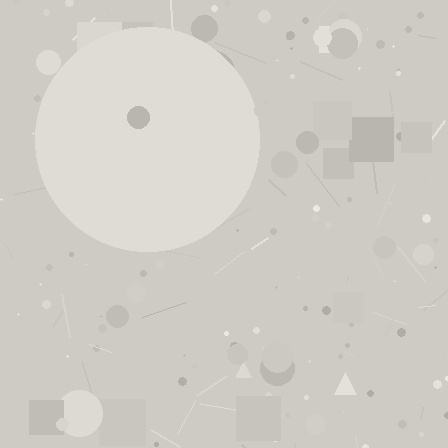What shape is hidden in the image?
A circle is hidden in the image.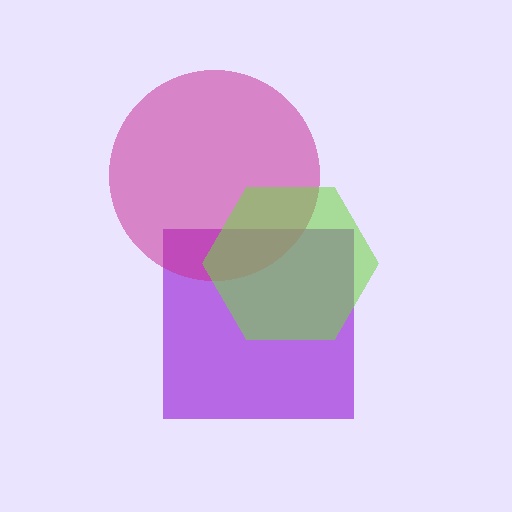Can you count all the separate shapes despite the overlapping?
Yes, there are 3 separate shapes.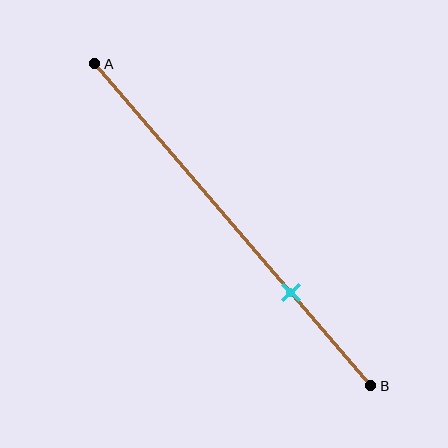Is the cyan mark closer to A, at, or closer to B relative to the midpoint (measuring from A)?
The cyan mark is closer to point B than the midpoint of segment AB.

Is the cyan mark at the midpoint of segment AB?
No, the mark is at about 70% from A, not at the 50% midpoint.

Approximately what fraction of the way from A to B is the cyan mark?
The cyan mark is approximately 70% of the way from A to B.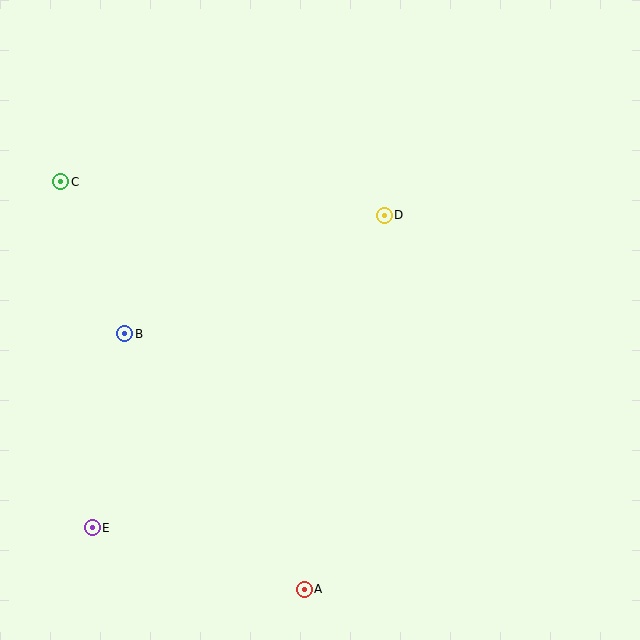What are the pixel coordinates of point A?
Point A is at (304, 589).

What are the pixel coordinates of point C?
Point C is at (61, 182).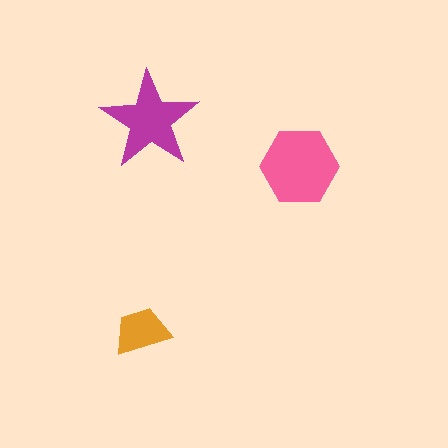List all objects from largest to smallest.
The pink hexagon, the magenta star, the orange trapezoid.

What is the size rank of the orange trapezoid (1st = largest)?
3rd.